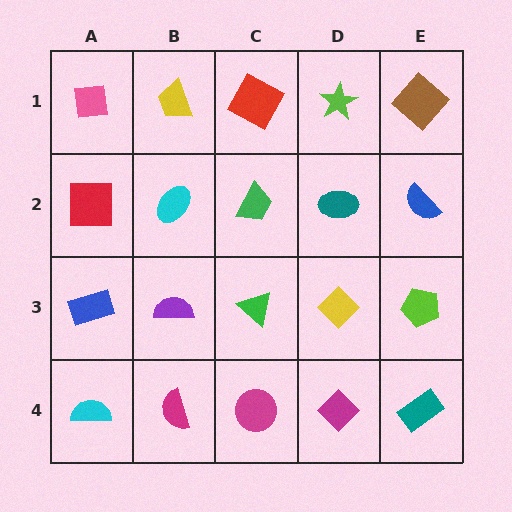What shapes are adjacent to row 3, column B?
A cyan ellipse (row 2, column B), a magenta semicircle (row 4, column B), a blue rectangle (row 3, column A), a green triangle (row 3, column C).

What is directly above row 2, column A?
A pink square.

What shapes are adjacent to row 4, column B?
A purple semicircle (row 3, column B), a cyan semicircle (row 4, column A), a magenta circle (row 4, column C).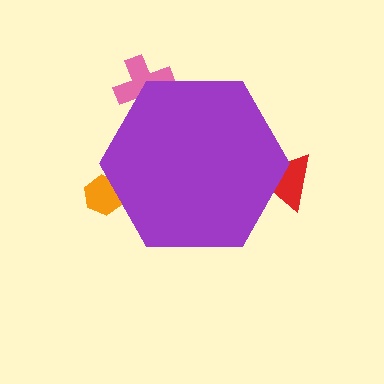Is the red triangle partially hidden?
Yes, the red triangle is partially hidden behind the purple hexagon.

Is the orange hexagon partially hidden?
Yes, the orange hexagon is partially hidden behind the purple hexagon.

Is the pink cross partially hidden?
Yes, the pink cross is partially hidden behind the purple hexagon.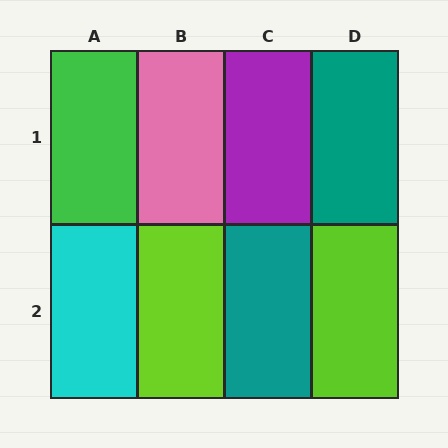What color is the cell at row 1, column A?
Green.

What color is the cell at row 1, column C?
Purple.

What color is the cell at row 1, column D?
Teal.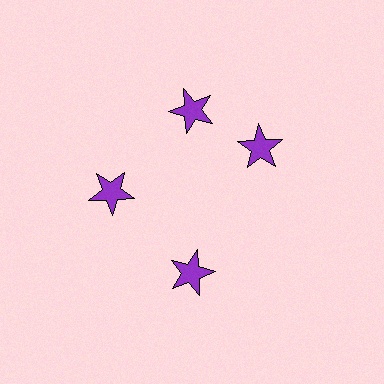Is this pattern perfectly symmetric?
No. The 4 purple stars are arranged in a ring, but one element near the 3 o'clock position is rotated out of alignment along the ring, breaking the 4-fold rotational symmetry.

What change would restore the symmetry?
The symmetry would be restored by rotating it back into even spacing with its neighbors so that all 4 stars sit at equal angles and equal distance from the center.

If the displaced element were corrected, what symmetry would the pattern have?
It would have 4-fold rotational symmetry — the pattern would map onto itself every 90 degrees.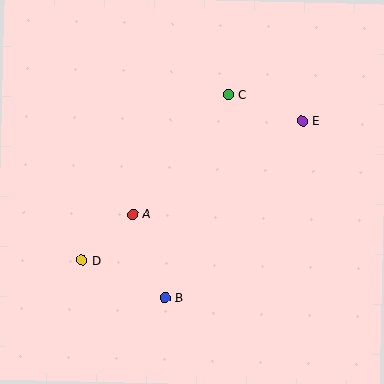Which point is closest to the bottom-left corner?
Point D is closest to the bottom-left corner.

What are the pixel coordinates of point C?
Point C is at (229, 95).